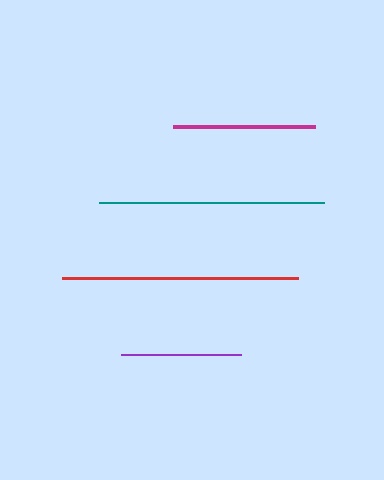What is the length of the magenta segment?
The magenta segment is approximately 142 pixels long.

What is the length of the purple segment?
The purple segment is approximately 120 pixels long.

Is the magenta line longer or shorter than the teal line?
The teal line is longer than the magenta line.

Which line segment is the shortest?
The purple line is the shortest at approximately 120 pixels.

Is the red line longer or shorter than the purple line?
The red line is longer than the purple line.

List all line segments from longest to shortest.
From longest to shortest: red, teal, magenta, purple.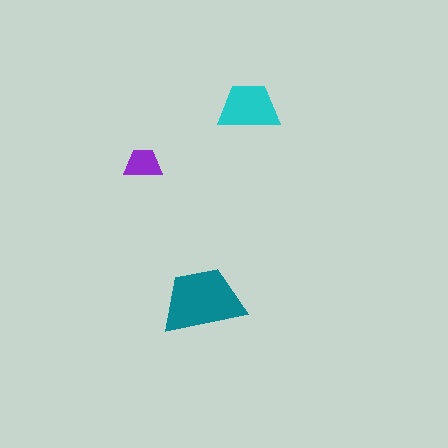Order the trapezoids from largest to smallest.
the teal one, the cyan one, the purple one.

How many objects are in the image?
There are 3 objects in the image.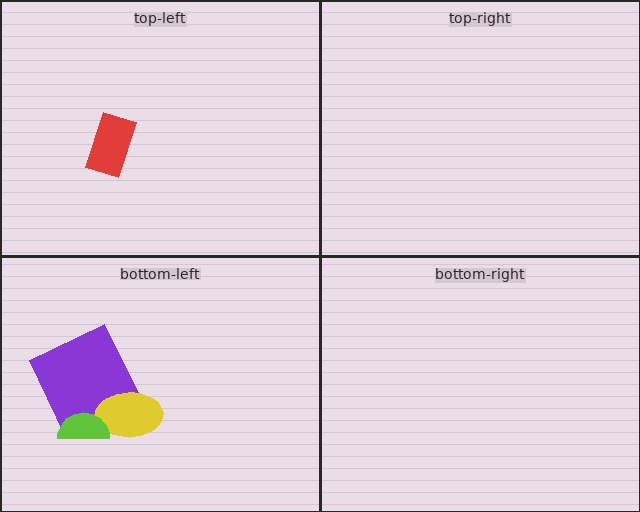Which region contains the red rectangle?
The top-left region.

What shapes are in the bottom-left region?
The purple square, the yellow ellipse, the lime semicircle.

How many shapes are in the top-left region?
1.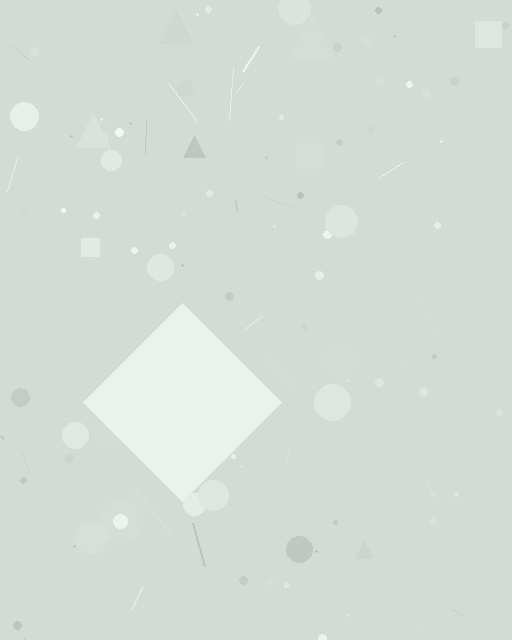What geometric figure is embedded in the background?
A diamond is embedded in the background.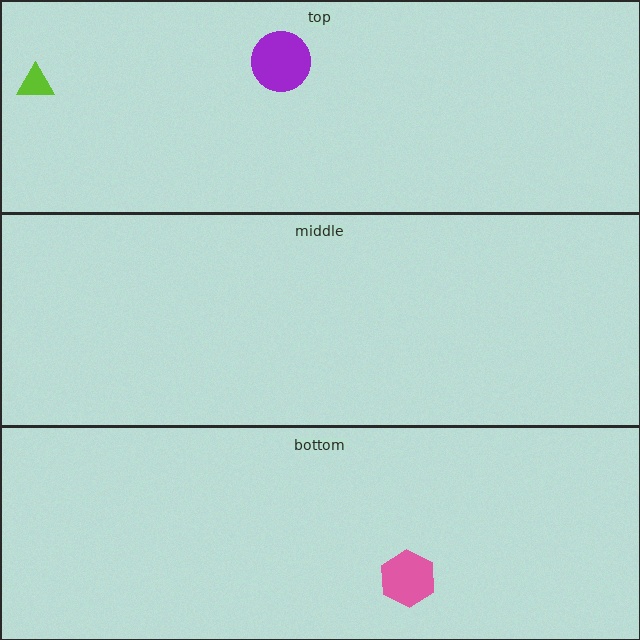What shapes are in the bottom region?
The pink hexagon.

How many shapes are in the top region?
2.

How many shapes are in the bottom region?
1.